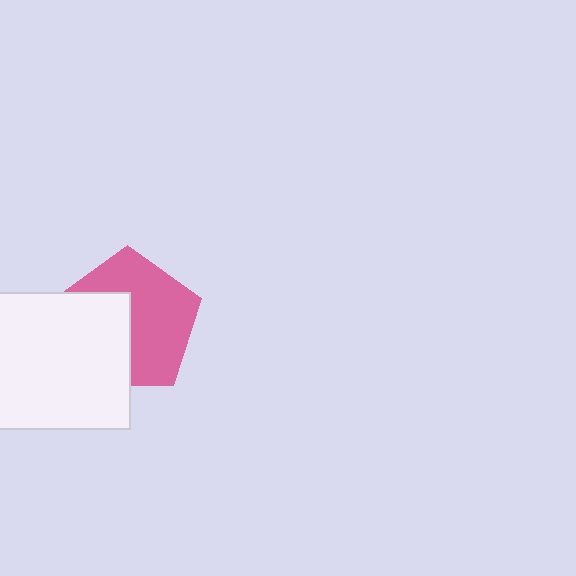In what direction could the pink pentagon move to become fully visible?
The pink pentagon could move right. That would shift it out from behind the white rectangle entirely.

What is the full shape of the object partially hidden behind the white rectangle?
The partially hidden object is a pink pentagon.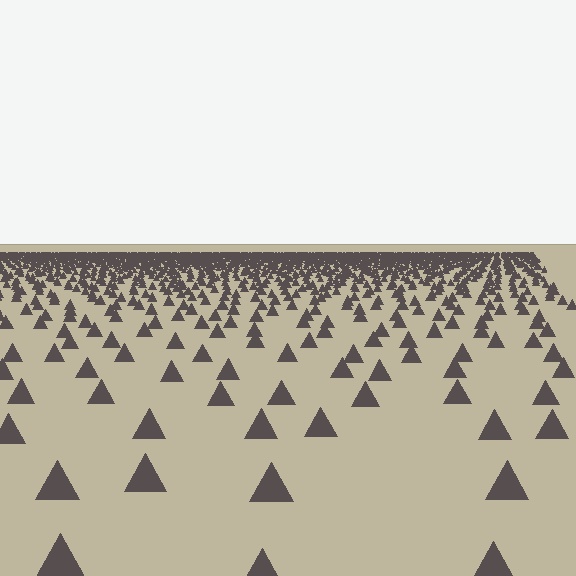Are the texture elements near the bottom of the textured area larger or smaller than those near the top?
Larger. Near the bottom, elements are closer to the viewer and appear at a bigger on-screen size.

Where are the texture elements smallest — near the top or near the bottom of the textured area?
Near the top.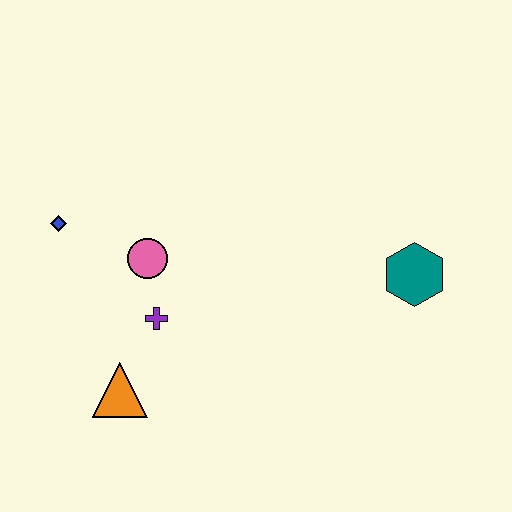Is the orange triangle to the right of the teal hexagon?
No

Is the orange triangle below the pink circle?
Yes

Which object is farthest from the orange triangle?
The teal hexagon is farthest from the orange triangle.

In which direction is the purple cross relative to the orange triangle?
The purple cross is above the orange triangle.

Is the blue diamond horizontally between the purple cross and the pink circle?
No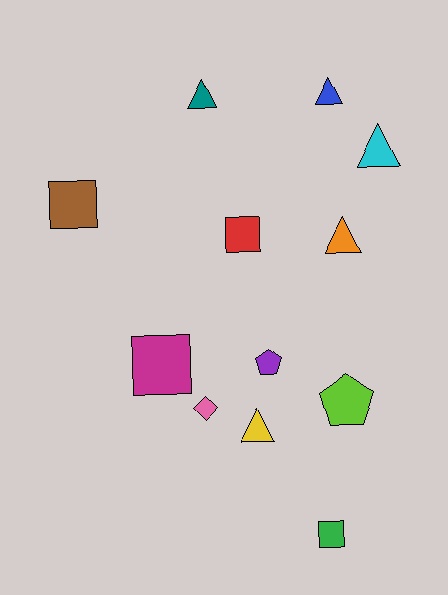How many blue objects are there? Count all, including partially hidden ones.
There is 1 blue object.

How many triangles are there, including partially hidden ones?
There are 5 triangles.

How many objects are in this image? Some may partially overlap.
There are 12 objects.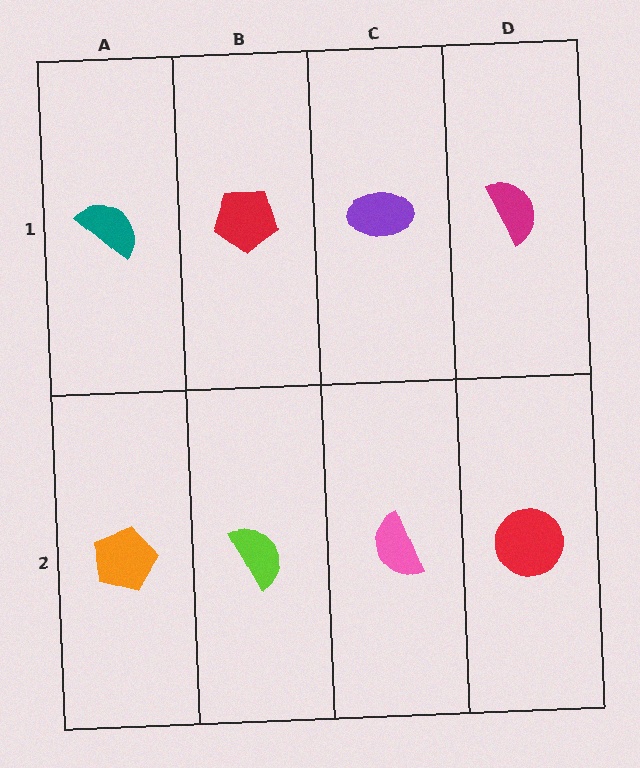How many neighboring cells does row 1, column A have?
2.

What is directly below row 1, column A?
An orange pentagon.